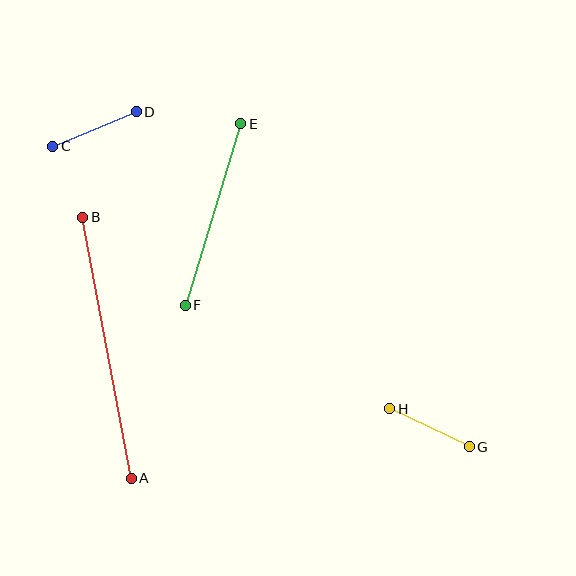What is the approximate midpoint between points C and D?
The midpoint is at approximately (95, 129) pixels.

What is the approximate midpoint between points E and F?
The midpoint is at approximately (213, 214) pixels.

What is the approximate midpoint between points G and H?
The midpoint is at approximately (429, 428) pixels.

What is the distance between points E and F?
The distance is approximately 190 pixels.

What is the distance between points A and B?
The distance is approximately 266 pixels.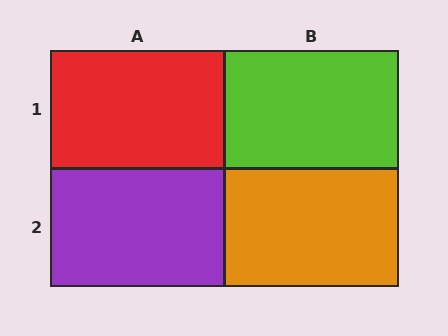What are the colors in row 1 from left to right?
Red, lime.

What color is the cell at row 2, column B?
Orange.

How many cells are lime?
1 cell is lime.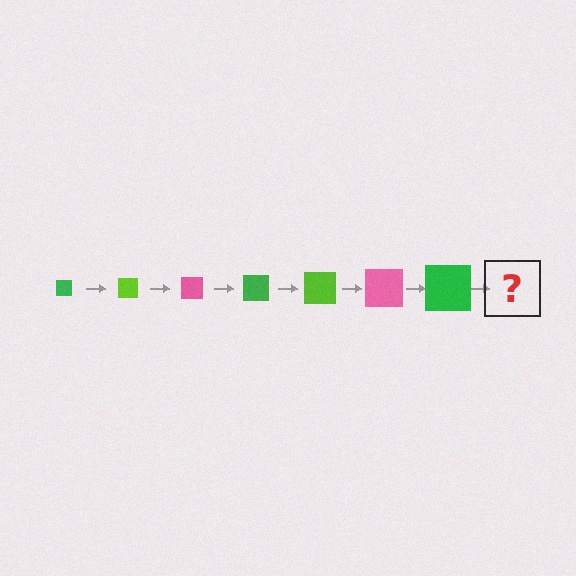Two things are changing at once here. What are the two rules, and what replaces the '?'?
The two rules are that the square grows larger each step and the color cycles through green, lime, and pink. The '?' should be a lime square, larger than the previous one.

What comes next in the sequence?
The next element should be a lime square, larger than the previous one.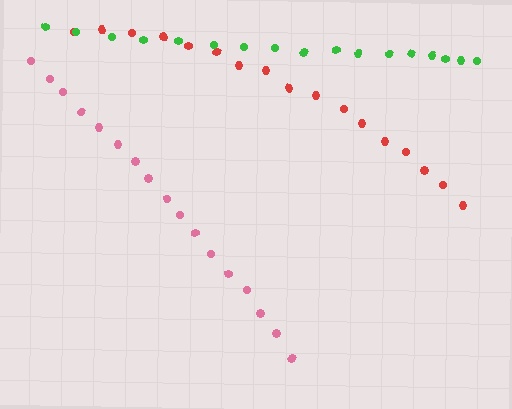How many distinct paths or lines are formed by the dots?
There are 3 distinct paths.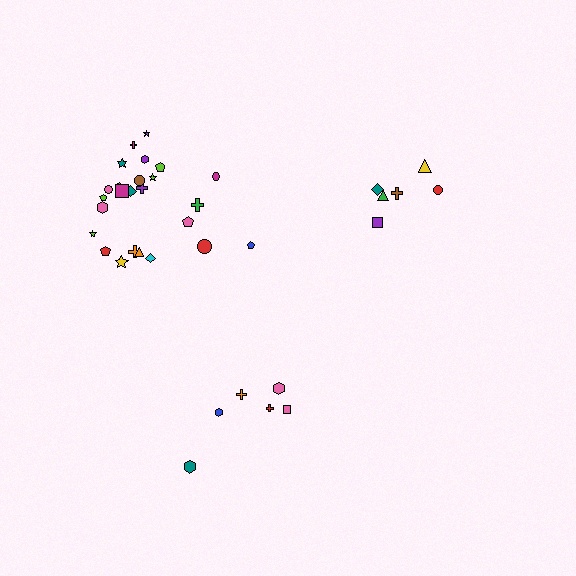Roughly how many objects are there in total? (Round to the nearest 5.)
Roughly 35 objects in total.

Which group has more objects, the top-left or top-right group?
The top-left group.